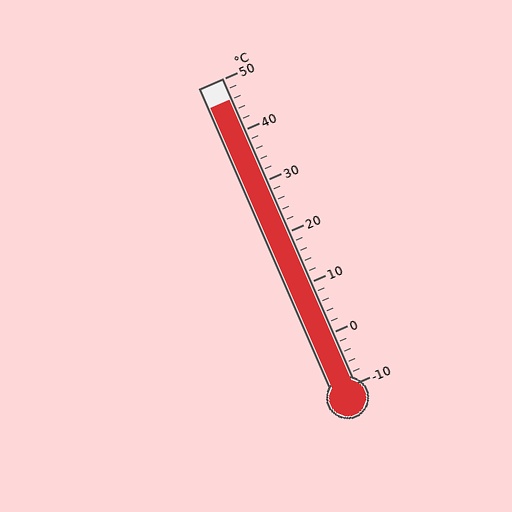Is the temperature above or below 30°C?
The temperature is above 30°C.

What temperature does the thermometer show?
The thermometer shows approximately 46°C.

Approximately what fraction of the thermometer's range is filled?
The thermometer is filled to approximately 95% of its range.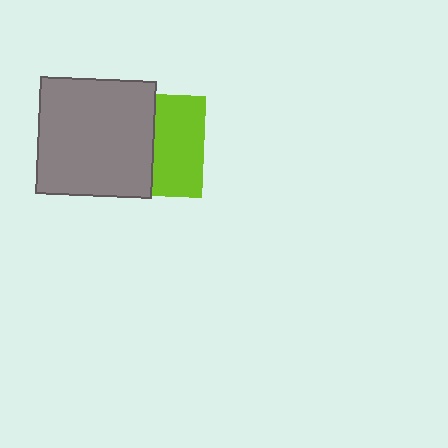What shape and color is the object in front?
The object in front is a gray square.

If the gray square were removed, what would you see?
You would see the complete lime square.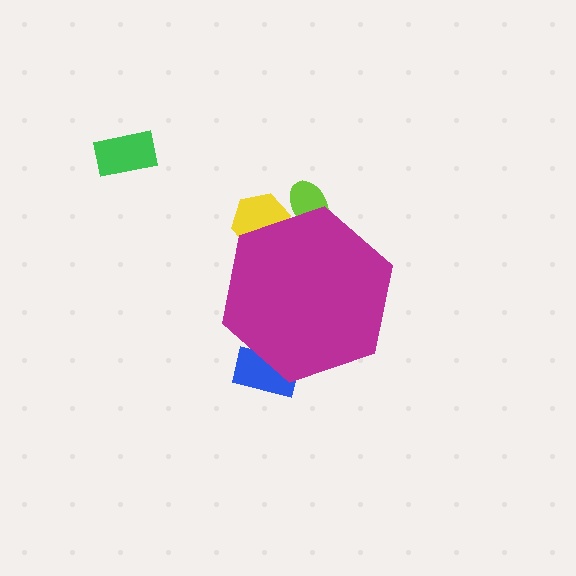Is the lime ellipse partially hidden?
Yes, the lime ellipse is partially hidden behind the magenta hexagon.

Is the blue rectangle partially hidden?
Yes, the blue rectangle is partially hidden behind the magenta hexagon.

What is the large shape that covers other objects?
A magenta hexagon.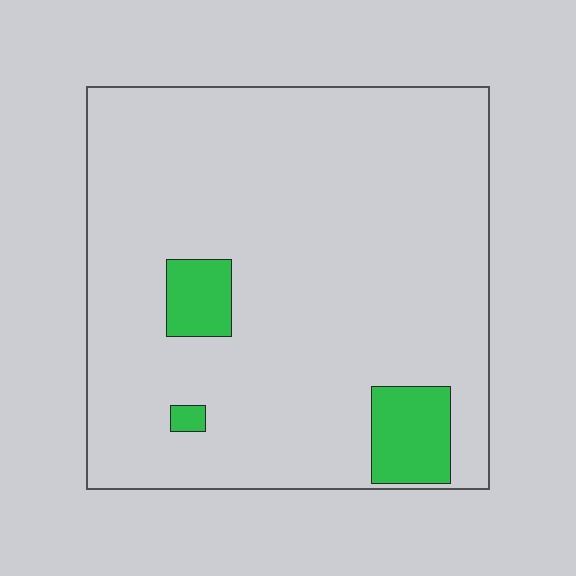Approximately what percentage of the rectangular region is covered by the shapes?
Approximately 10%.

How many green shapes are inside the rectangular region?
3.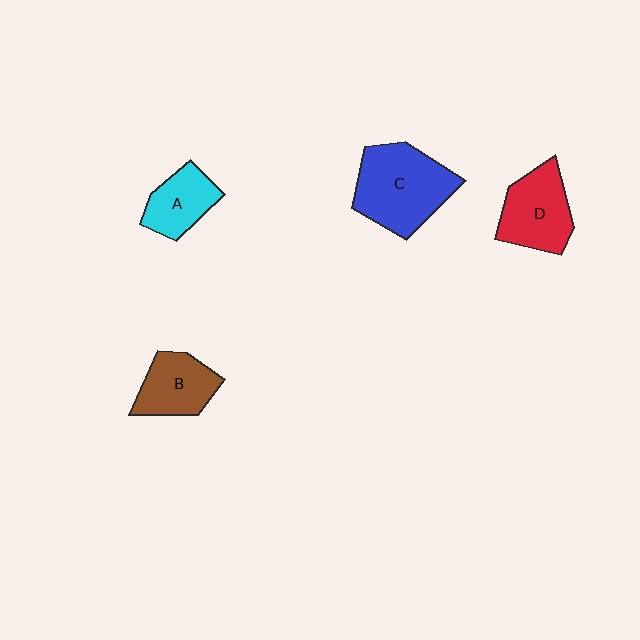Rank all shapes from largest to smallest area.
From largest to smallest: C (blue), D (red), B (brown), A (cyan).